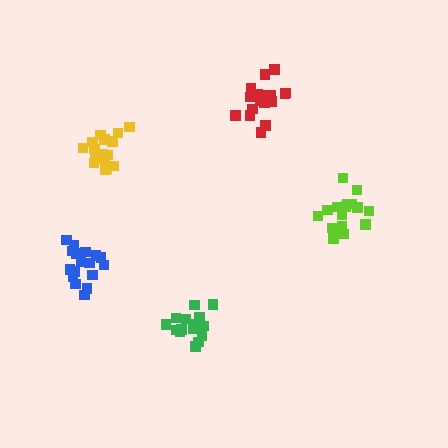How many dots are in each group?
Group 1: 16 dots, Group 2: 16 dots, Group 3: 19 dots, Group 4: 15 dots, Group 5: 17 dots (83 total).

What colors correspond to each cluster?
The clusters are colored: yellow, lime, red, green, blue.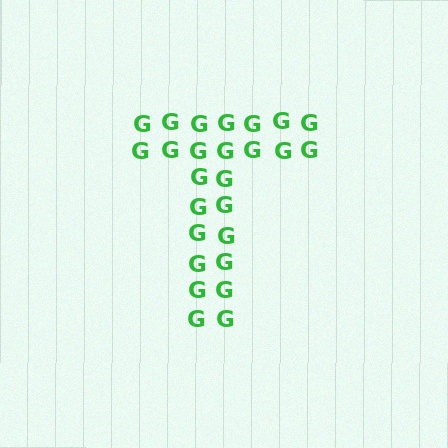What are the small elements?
The small elements are letter G's.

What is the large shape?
The large shape is the letter T.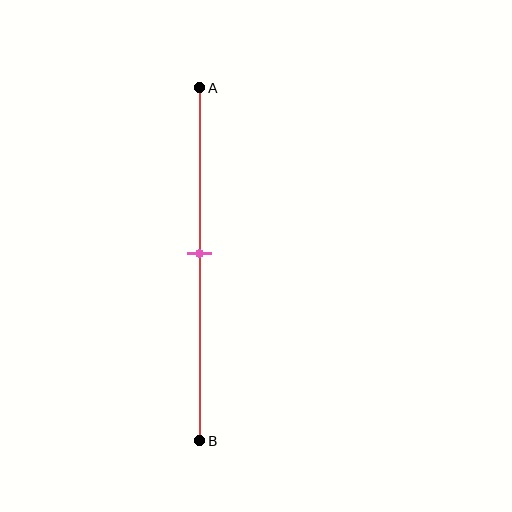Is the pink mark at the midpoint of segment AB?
No, the mark is at about 45% from A, not at the 50% midpoint.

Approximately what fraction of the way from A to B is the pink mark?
The pink mark is approximately 45% of the way from A to B.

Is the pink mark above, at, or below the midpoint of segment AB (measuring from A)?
The pink mark is above the midpoint of segment AB.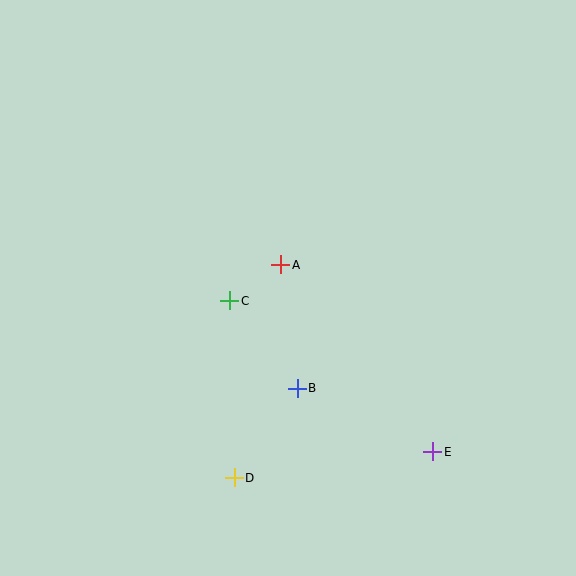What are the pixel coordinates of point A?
Point A is at (281, 265).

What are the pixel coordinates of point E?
Point E is at (433, 452).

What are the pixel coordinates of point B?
Point B is at (297, 388).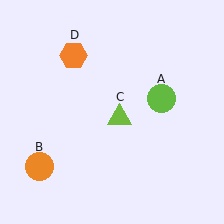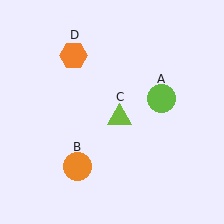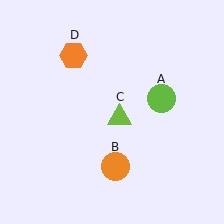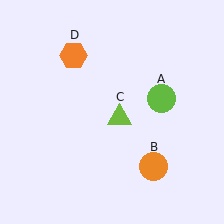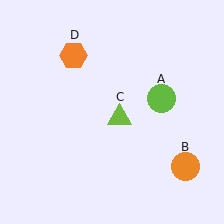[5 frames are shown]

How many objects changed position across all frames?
1 object changed position: orange circle (object B).